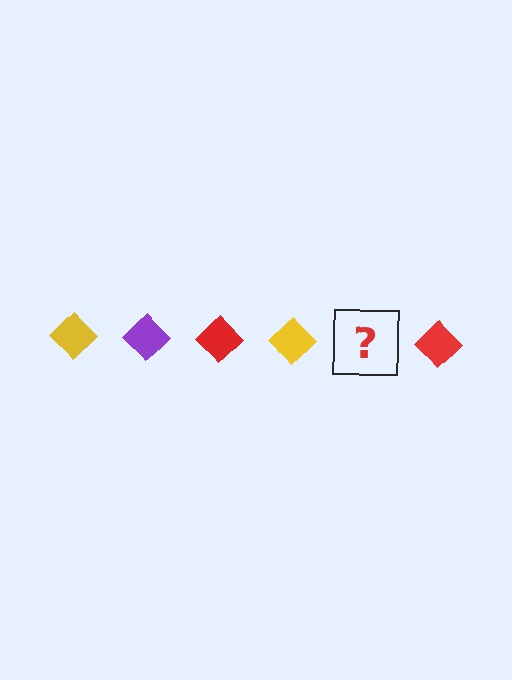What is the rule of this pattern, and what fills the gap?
The rule is that the pattern cycles through yellow, purple, red diamonds. The gap should be filled with a purple diamond.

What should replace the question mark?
The question mark should be replaced with a purple diamond.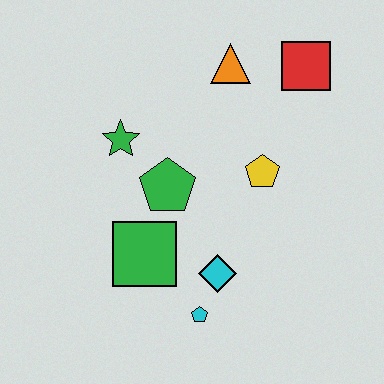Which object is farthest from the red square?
The cyan pentagon is farthest from the red square.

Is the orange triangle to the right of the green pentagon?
Yes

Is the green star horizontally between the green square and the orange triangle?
No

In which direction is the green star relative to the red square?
The green star is to the left of the red square.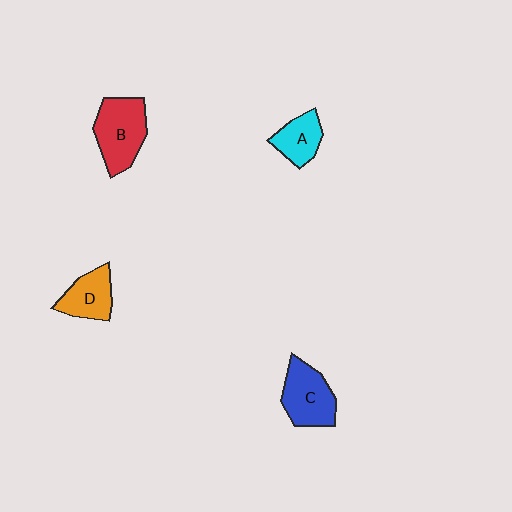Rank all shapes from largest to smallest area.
From largest to smallest: B (red), C (blue), D (orange), A (cyan).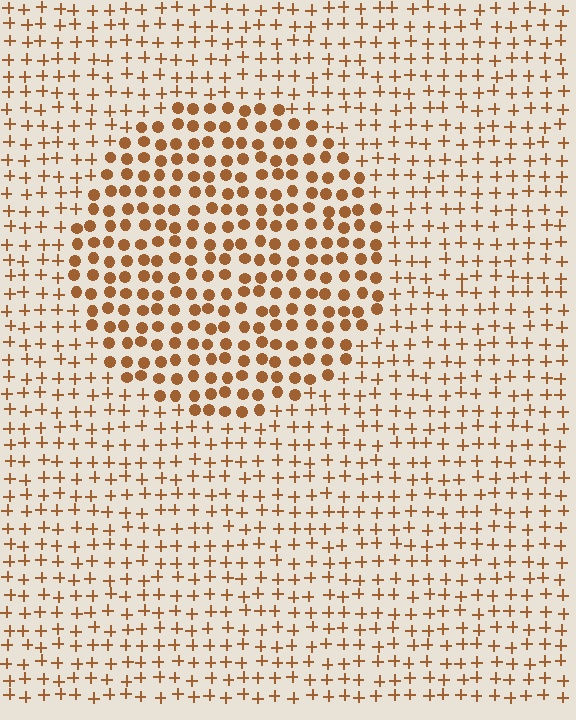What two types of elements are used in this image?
The image uses circles inside the circle region and plus signs outside it.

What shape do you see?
I see a circle.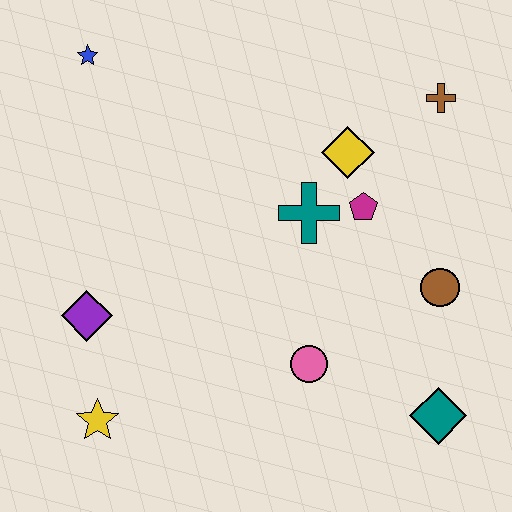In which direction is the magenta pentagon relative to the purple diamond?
The magenta pentagon is to the right of the purple diamond.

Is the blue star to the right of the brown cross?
No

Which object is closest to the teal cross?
The magenta pentagon is closest to the teal cross.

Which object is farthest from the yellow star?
The brown cross is farthest from the yellow star.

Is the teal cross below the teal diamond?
No